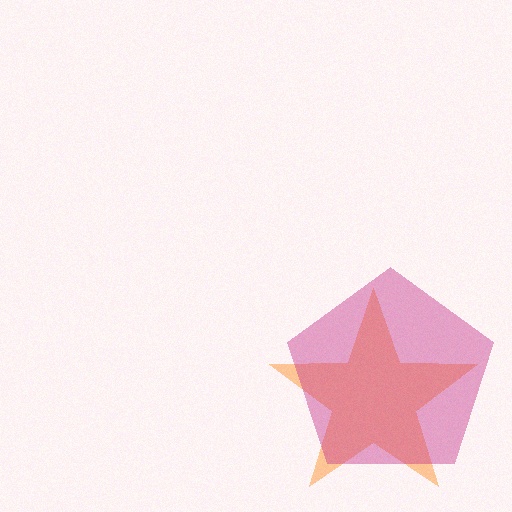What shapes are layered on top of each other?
The layered shapes are: an orange star, a magenta pentagon.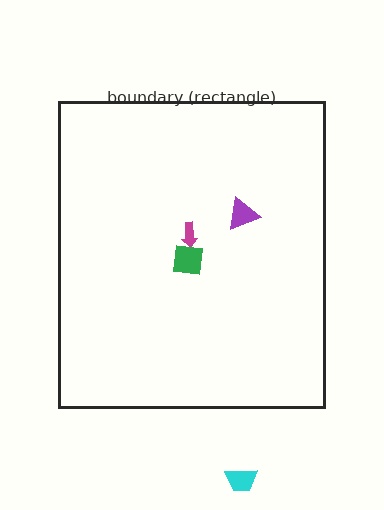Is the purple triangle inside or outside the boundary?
Inside.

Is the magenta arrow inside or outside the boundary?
Inside.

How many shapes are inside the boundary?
3 inside, 1 outside.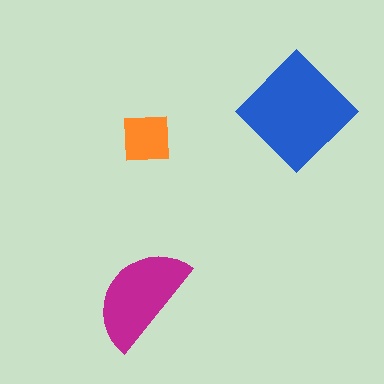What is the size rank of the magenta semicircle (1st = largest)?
2nd.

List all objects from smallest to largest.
The orange square, the magenta semicircle, the blue diamond.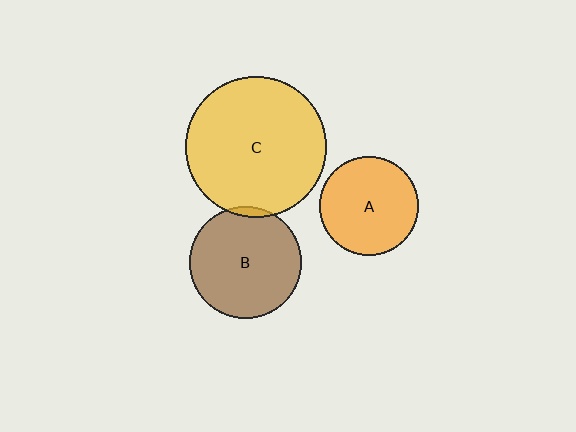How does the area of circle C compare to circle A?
Approximately 2.0 times.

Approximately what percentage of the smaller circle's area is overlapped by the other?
Approximately 5%.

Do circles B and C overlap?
Yes.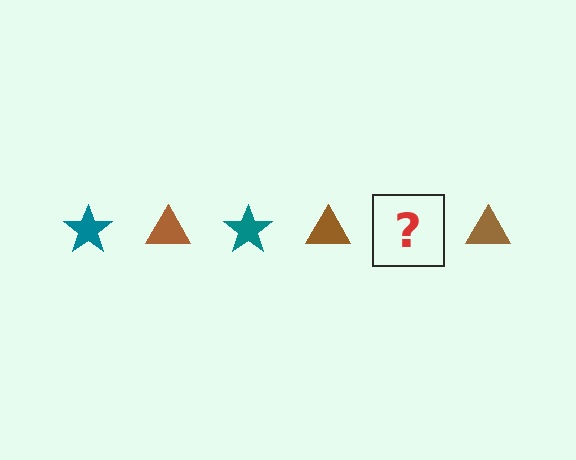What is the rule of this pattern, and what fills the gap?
The rule is that the pattern alternates between teal star and brown triangle. The gap should be filled with a teal star.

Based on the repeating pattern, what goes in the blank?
The blank should be a teal star.